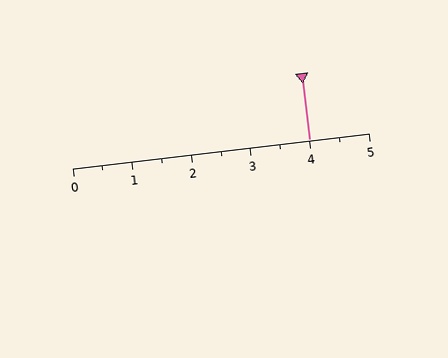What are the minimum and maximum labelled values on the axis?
The axis runs from 0 to 5.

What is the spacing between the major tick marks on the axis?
The major ticks are spaced 1 apart.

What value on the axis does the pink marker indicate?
The marker indicates approximately 4.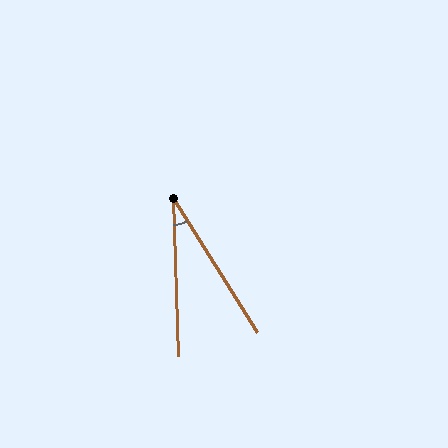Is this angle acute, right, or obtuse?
It is acute.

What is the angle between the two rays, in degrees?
Approximately 30 degrees.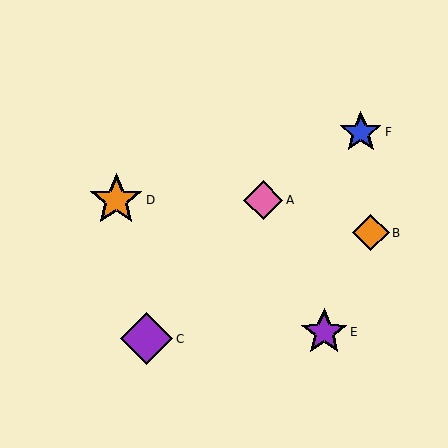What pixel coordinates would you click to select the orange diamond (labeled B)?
Click at (371, 233) to select the orange diamond B.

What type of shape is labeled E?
Shape E is a purple star.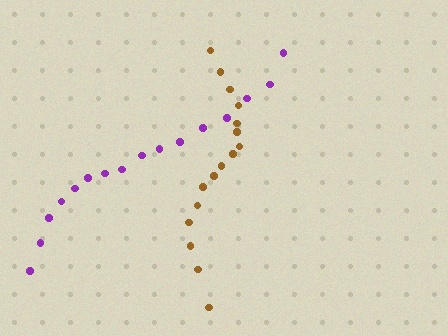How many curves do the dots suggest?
There are 2 distinct paths.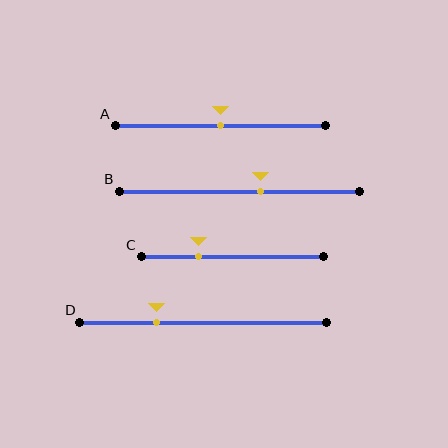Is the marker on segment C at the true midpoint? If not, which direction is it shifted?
No, the marker on segment C is shifted to the left by about 19% of the segment length.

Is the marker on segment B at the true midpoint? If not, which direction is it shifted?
No, the marker on segment B is shifted to the right by about 9% of the segment length.